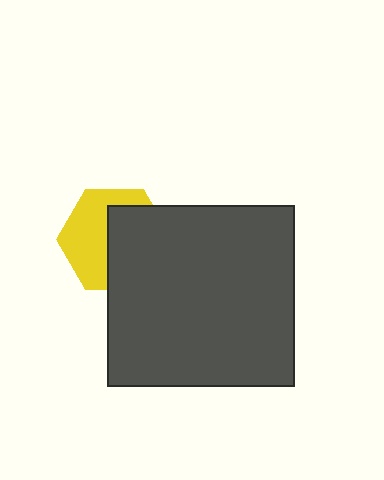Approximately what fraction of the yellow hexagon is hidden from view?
Roughly 50% of the yellow hexagon is hidden behind the dark gray rectangle.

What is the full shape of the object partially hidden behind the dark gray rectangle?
The partially hidden object is a yellow hexagon.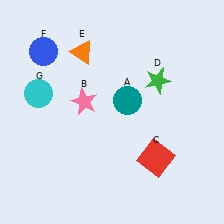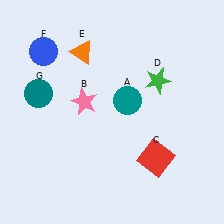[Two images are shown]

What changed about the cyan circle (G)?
In Image 1, G is cyan. In Image 2, it changed to teal.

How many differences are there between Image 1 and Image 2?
There is 1 difference between the two images.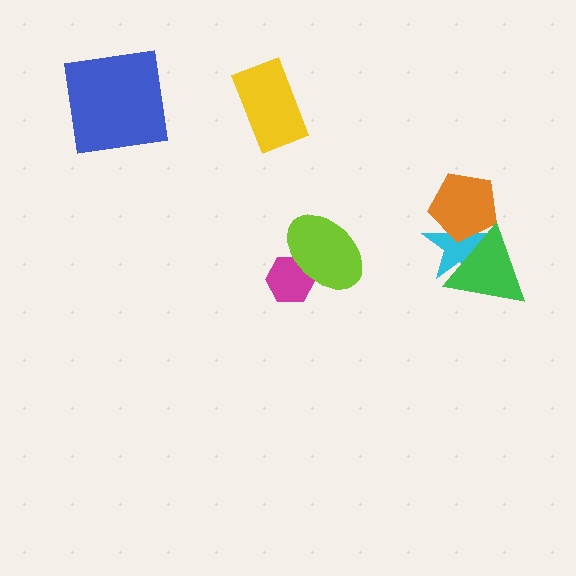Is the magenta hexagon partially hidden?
Yes, it is partially covered by another shape.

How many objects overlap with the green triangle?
2 objects overlap with the green triangle.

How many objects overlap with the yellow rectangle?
0 objects overlap with the yellow rectangle.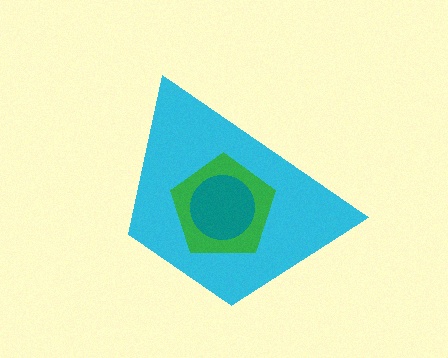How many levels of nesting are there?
3.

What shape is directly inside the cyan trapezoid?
The green pentagon.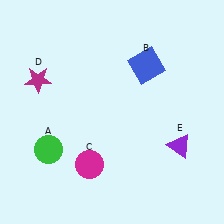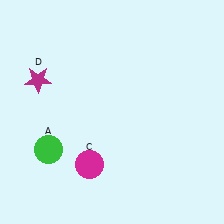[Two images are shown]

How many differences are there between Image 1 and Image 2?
There are 2 differences between the two images.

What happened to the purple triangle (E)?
The purple triangle (E) was removed in Image 2. It was in the bottom-right area of Image 1.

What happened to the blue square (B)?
The blue square (B) was removed in Image 2. It was in the top-right area of Image 1.